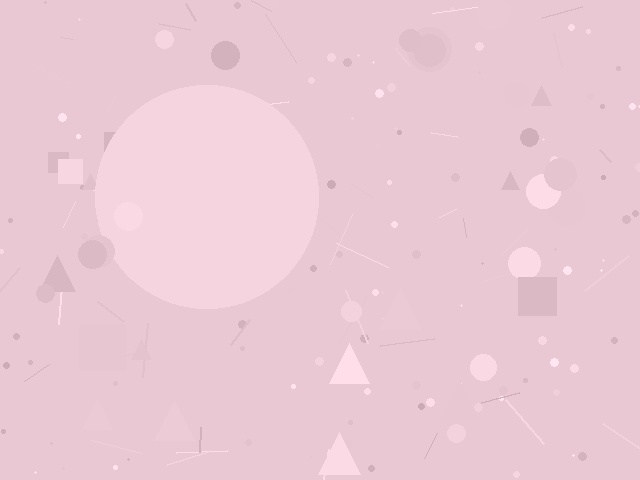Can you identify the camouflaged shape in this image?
The camouflaged shape is a circle.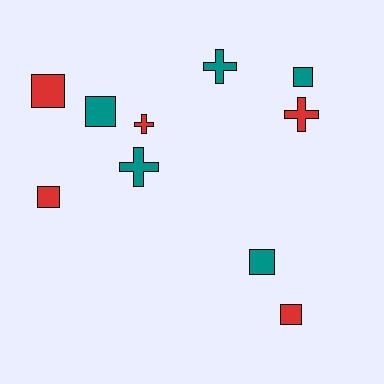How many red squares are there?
There are 3 red squares.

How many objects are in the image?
There are 10 objects.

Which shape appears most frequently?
Square, with 6 objects.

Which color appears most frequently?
Red, with 5 objects.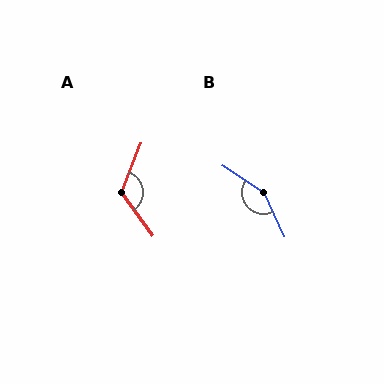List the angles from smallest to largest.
A (123°), B (147°).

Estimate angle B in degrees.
Approximately 147 degrees.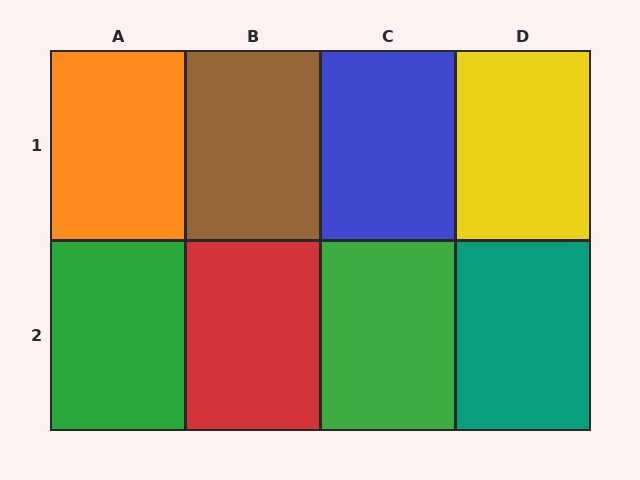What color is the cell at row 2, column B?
Red.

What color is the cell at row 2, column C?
Green.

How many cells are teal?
1 cell is teal.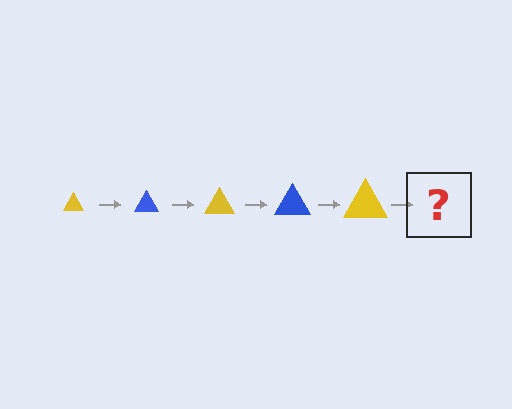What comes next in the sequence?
The next element should be a blue triangle, larger than the previous one.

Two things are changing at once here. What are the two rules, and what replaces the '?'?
The two rules are that the triangle grows larger each step and the color cycles through yellow and blue. The '?' should be a blue triangle, larger than the previous one.